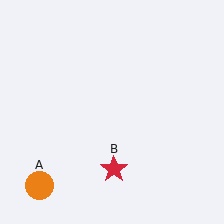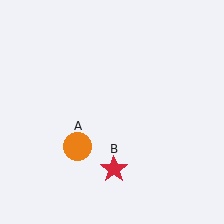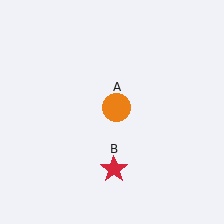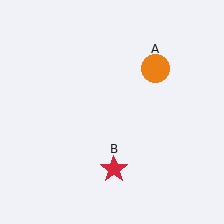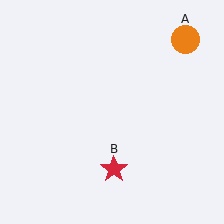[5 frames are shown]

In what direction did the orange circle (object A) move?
The orange circle (object A) moved up and to the right.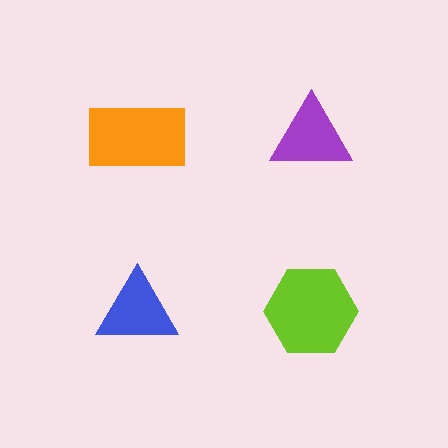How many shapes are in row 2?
2 shapes.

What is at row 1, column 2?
A purple triangle.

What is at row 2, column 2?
A lime hexagon.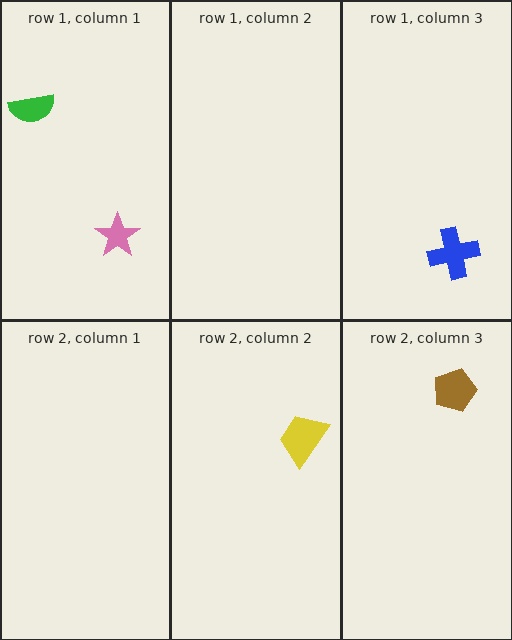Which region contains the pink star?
The row 1, column 1 region.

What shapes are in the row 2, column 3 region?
The brown pentagon.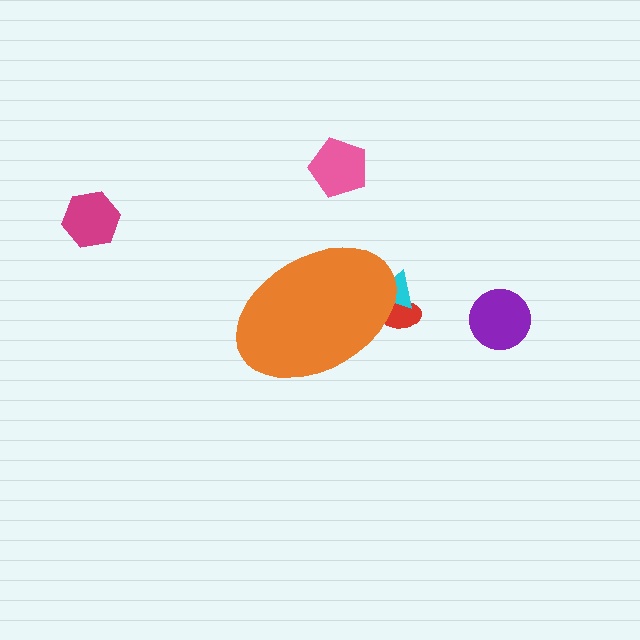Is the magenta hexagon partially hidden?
No, the magenta hexagon is fully visible.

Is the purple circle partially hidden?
No, the purple circle is fully visible.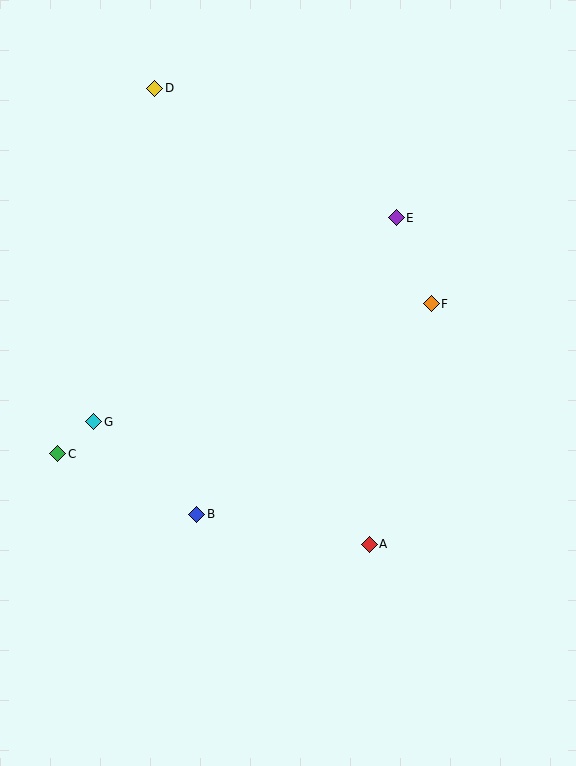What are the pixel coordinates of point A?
Point A is at (369, 544).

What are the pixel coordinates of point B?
Point B is at (197, 514).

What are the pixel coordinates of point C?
Point C is at (58, 454).